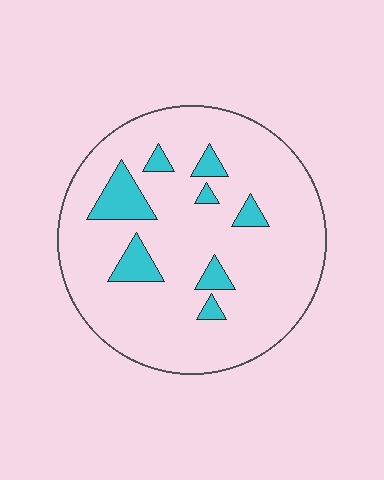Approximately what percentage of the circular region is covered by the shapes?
Approximately 10%.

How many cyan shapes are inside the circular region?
8.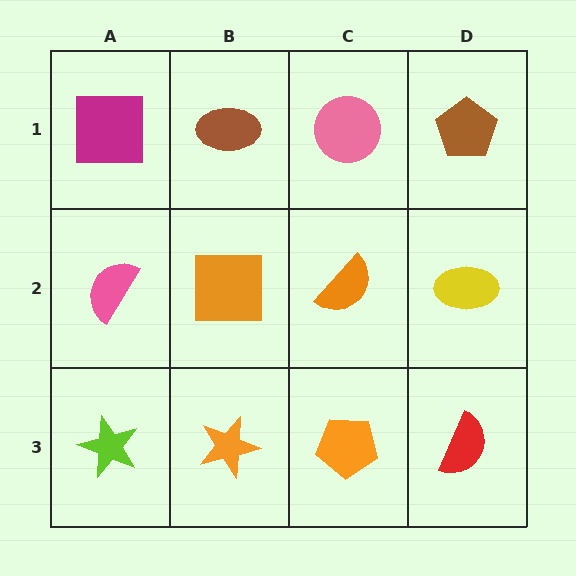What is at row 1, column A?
A magenta square.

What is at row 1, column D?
A brown pentagon.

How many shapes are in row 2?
4 shapes.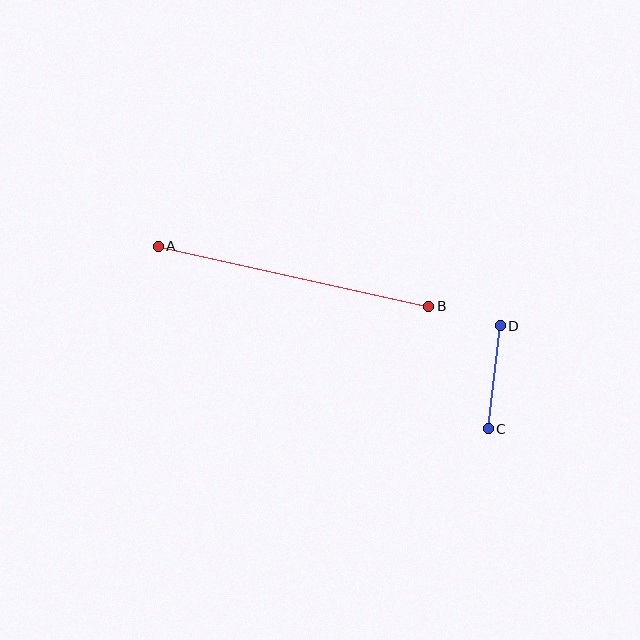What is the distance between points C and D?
The distance is approximately 104 pixels.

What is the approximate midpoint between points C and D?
The midpoint is at approximately (494, 377) pixels.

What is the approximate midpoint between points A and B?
The midpoint is at approximately (293, 276) pixels.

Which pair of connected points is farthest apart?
Points A and B are farthest apart.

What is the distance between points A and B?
The distance is approximately 277 pixels.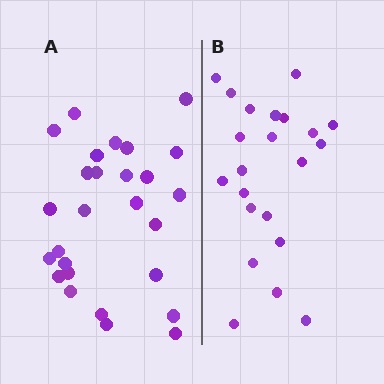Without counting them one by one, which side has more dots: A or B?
Region A (the left region) has more dots.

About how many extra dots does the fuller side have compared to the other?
Region A has about 5 more dots than region B.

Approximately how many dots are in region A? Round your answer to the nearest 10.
About 30 dots. (The exact count is 27, which rounds to 30.)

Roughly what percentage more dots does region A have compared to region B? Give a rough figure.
About 25% more.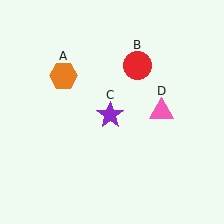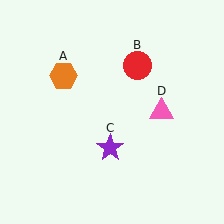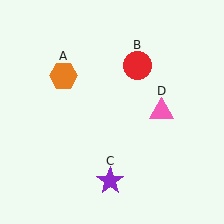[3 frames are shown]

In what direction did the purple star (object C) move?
The purple star (object C) moved down.